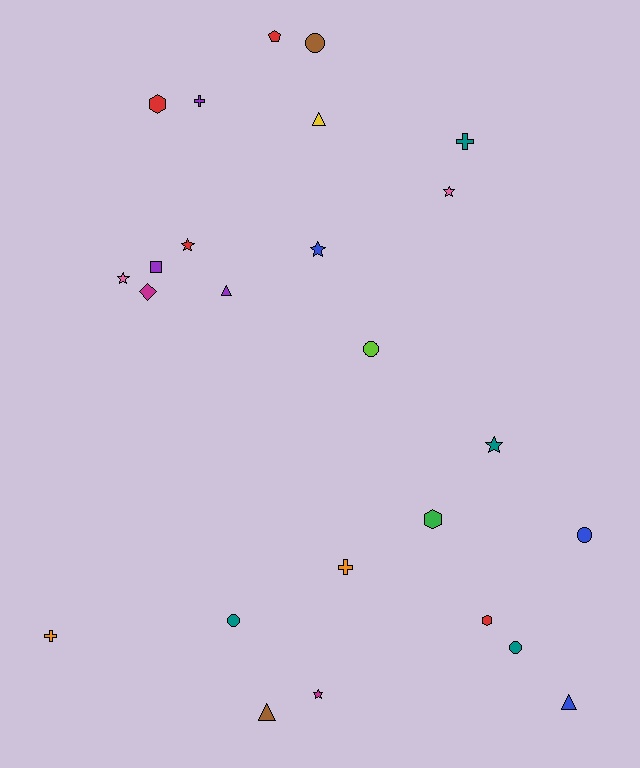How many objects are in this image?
There are 25 objects.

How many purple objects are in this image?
There are 3 purple objects.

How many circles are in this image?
There are 5 circles.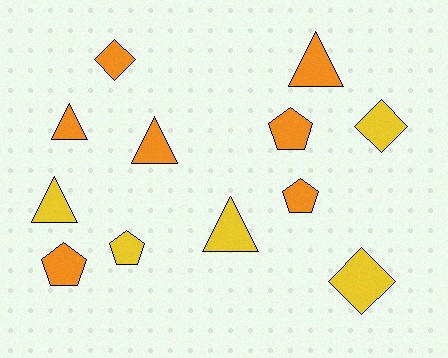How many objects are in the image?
There are 12 objects.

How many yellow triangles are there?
There are 2 yellow triangles.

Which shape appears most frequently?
Triangle, with 5 objects.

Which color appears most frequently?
Orange, with 7 objects.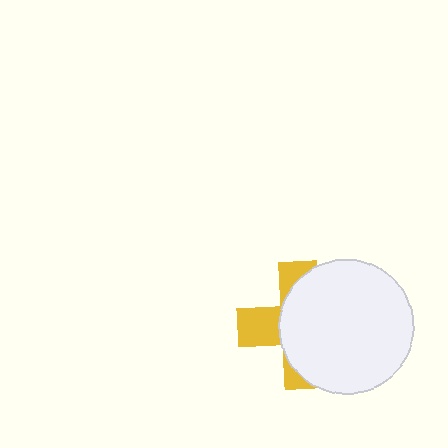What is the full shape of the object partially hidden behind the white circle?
The partially hidden object is a yellow cross.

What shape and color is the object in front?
The object in front is a white circle.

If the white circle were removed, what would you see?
You would see the complete yellow cross.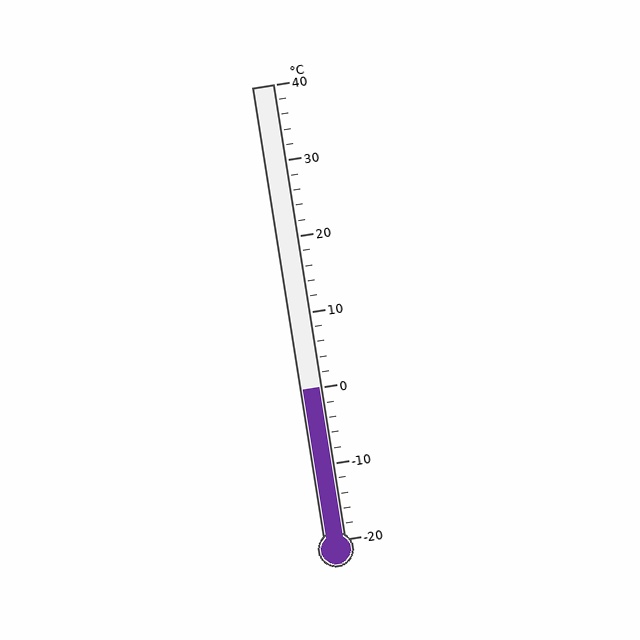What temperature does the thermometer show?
The thermometer shows approximately 0°C.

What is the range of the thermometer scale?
The thermometer scale ranges from -20°C to 40°C.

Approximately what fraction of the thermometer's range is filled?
The thermometer is filled to approximately 35% of its range.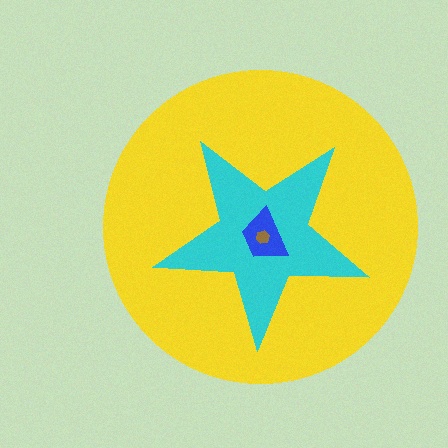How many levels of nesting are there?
4.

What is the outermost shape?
The yellow circle.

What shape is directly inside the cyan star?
The blue trapezoid.